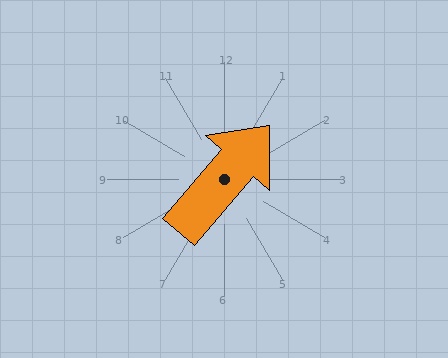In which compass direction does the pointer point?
Northeast.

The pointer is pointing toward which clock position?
Roughly 1 o'clock.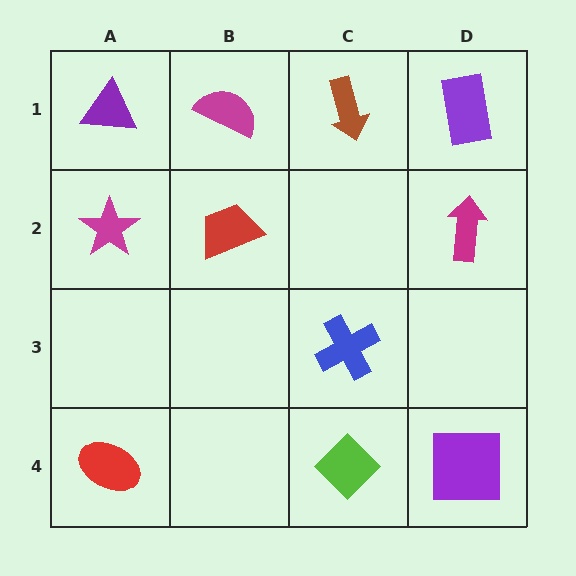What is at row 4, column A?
A red ellipse.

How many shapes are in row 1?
4 shapes.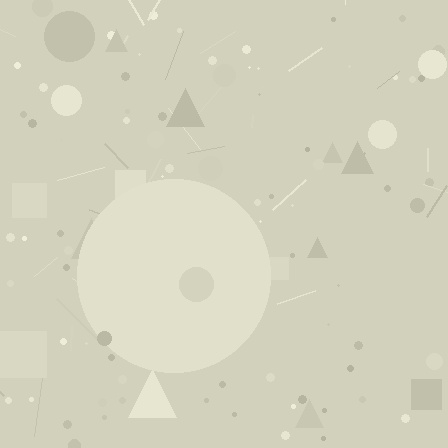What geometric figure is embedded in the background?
A circle is embedded in the background.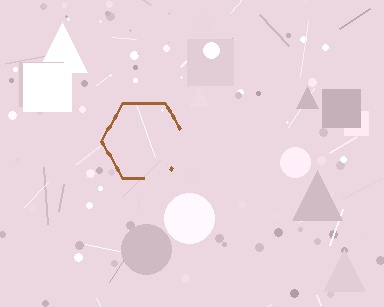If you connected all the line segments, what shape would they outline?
They would outline a hexagon.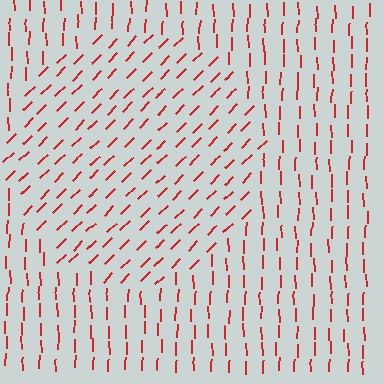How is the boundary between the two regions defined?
The boundary is defined purely by a change in line orientation (approximately 45 degrees difference). All lines are the same color and thickness.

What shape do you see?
I see a circle.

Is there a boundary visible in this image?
Yes, there is a texture boundary formed by a change in line orientation.